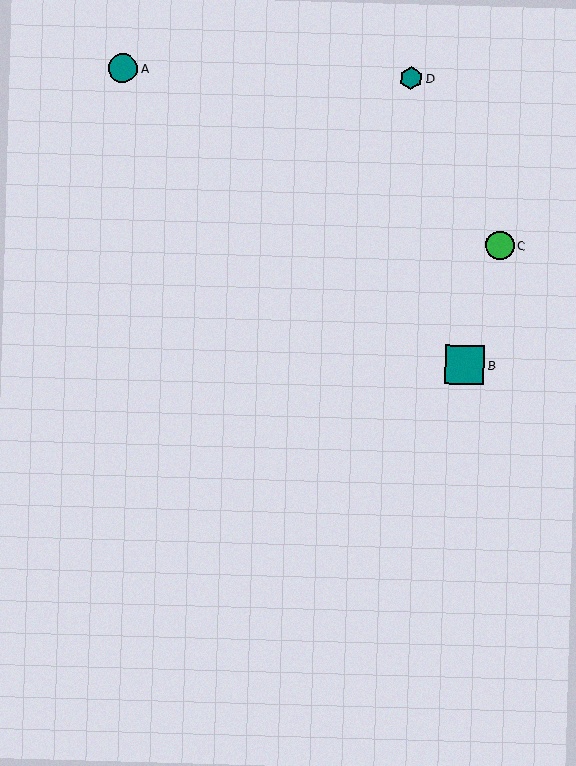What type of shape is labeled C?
Shape C is a green circle.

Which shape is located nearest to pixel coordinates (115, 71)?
The teal circle (labeled A) at (123, 69) is nearest to that location.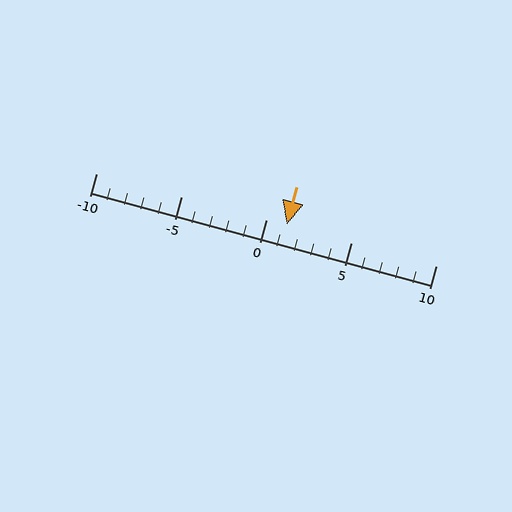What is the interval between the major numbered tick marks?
The major tick marks are spaced 5 units apart.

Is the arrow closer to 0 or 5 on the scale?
The arrow is closer to 0.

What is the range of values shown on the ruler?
The ruler shows values from -10 to 10.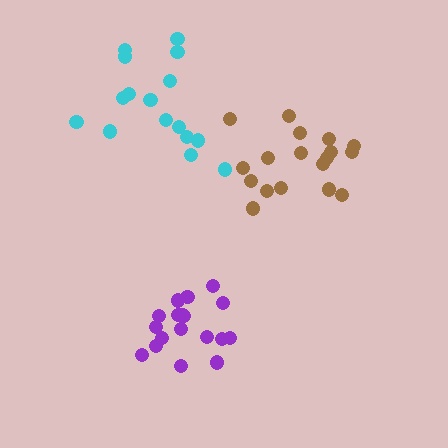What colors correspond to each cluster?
The clusters are colored: brown, cyan, purple.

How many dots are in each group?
Group 1: 18 dots, Group 2: 16 dots, Group 3: 18 dots (52 total).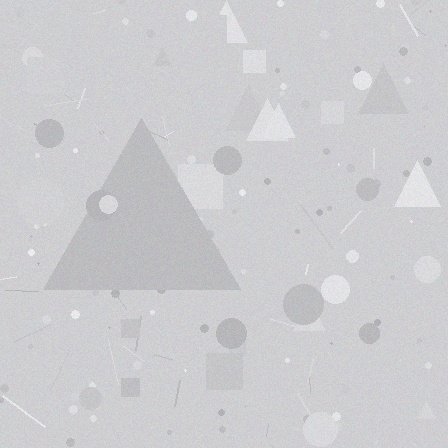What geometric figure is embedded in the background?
A triangle is embedded in the background.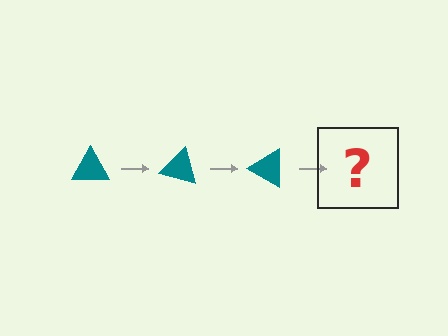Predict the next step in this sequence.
The next step is a teal triangle rotated 45 degrees.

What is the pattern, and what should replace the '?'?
The pattern is that the triangle rotates 15 degrees each step. The '?' should be a teal triangle rotated 45 degrees.